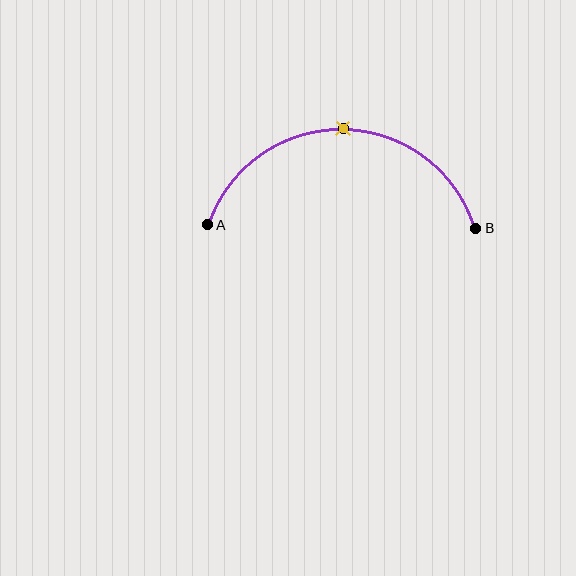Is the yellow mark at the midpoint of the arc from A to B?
Yes. The yellow mark lies on the arc at equal arc-length from both A and B — it is the arc midpoint.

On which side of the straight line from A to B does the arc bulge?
The arc bulges above the straight line connecting A and B.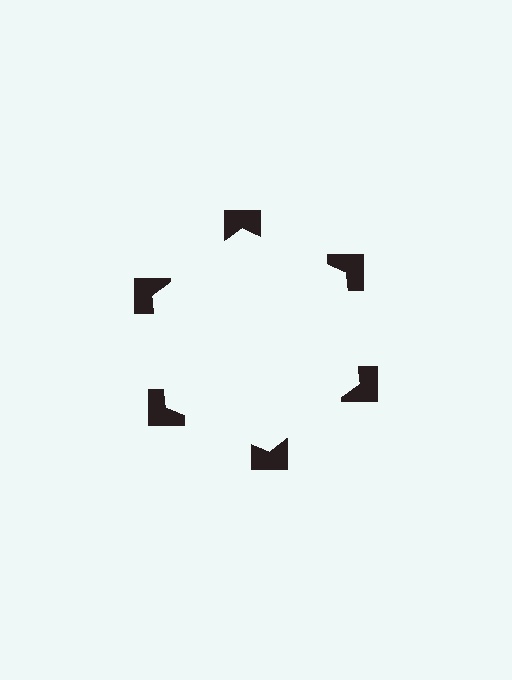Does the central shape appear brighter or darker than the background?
It typically appears slightly brighter than the background, even though no actual brightness change is drawn.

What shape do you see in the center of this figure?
An illusory hexagon — its edges are inferred from the aligned wedge cuts in the notched squares, not physically drawn.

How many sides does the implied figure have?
6 sides.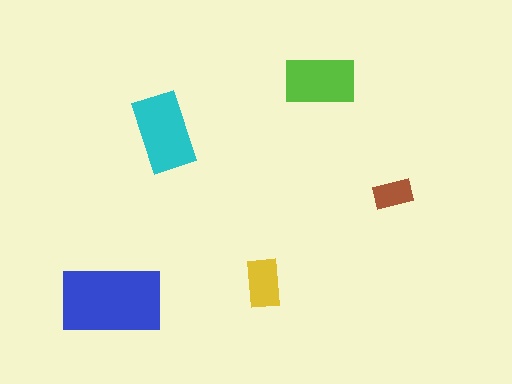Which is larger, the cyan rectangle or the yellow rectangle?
The cyan one.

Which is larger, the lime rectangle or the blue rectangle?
The blue one.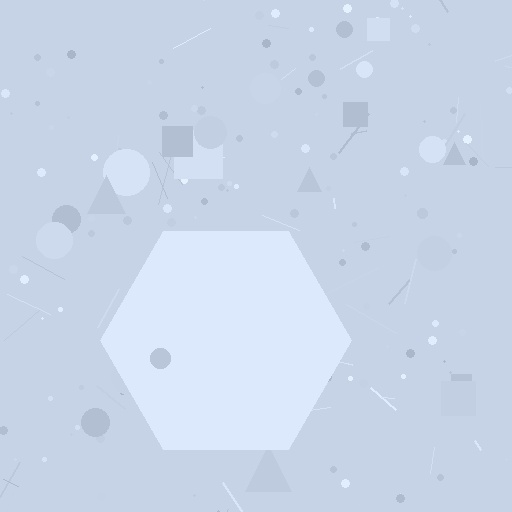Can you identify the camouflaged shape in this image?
The camouflaged shape is a hexagon.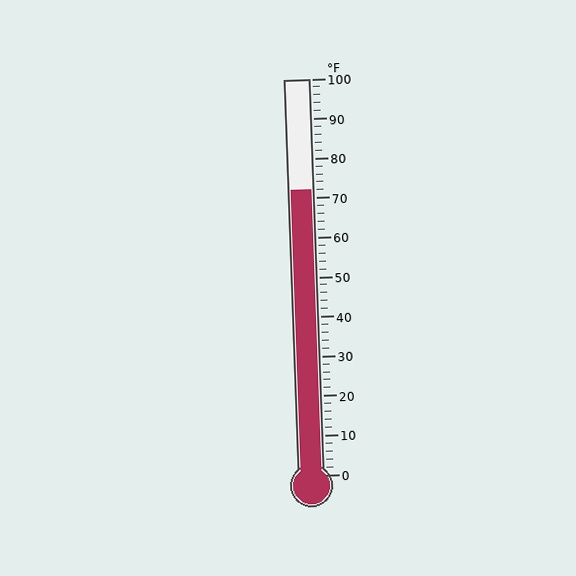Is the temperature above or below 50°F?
The temperature is above 50°F.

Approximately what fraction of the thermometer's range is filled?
The thermometer is filled to approximately 70% of its range.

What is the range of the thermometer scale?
The thermometer scale ranges from 0°F to 100°F.